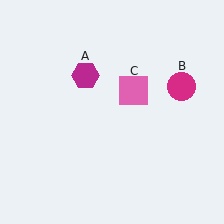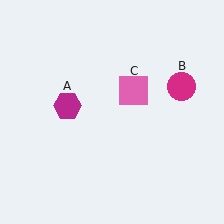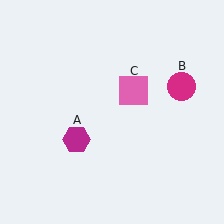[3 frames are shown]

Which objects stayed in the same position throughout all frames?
Magenta circle (object B) and pink square (object C) remained stationary.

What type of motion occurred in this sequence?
The magenta hexagon (object A) rotated counterclockwise around the center of the scene.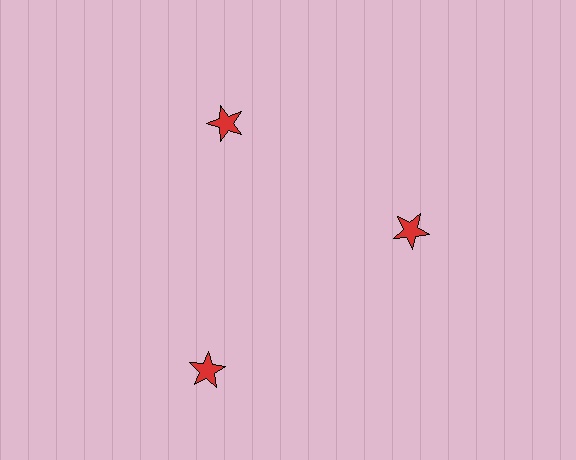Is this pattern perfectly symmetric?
No. The 3 red stars are arranged in a ring, but one element near the 7 o'clock position is pushed outward from the center, breaking the 3-fold rotational symmetry.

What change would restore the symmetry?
The symmetry would be restored by moving it inward, back onto the ring so that all 3 stars sit at equal angles and equal distance from the center.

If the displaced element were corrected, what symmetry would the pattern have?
It would have 3-fold rotational symmetry — the pattern would map onto itself every 120 degrees.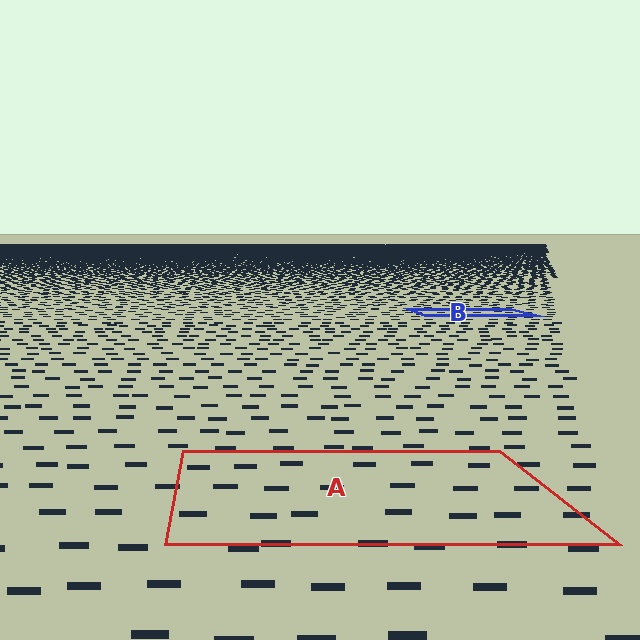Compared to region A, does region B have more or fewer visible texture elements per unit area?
Region B has more texture elements per unit area — they are packed more densely because it is farther away.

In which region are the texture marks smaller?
The texture marks are smaller in region B, because it is farther away.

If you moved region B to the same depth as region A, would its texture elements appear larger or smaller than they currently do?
They would appear larger. At a closer depth, the same texture elements are projected at a bigger on-screen size.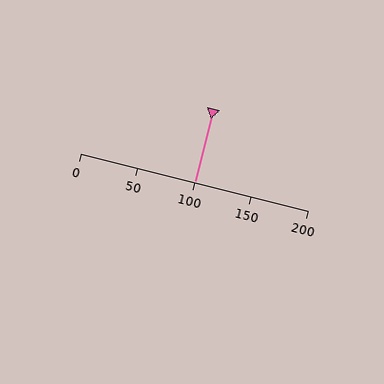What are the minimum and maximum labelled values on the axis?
The axis runs from 0 to 200.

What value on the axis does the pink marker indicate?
The marker indicates approximately 100.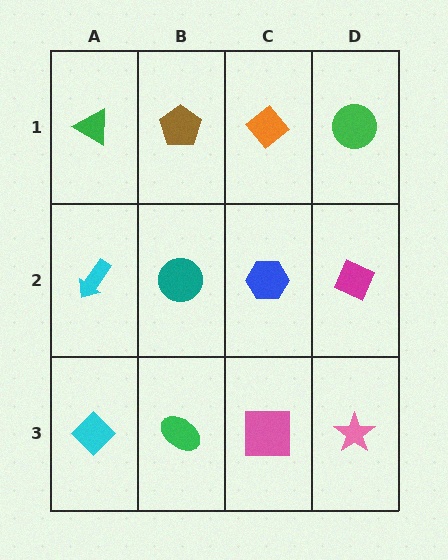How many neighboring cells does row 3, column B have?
3.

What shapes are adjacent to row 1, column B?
A teal circle (row 2, column B), a green triangle (row 1, column A), an orange diamond (row 1, column C).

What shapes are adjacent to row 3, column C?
A blue hexagon (row 2, column C), a green ellipse (row 3, column B), a pink star (row 3, column D).